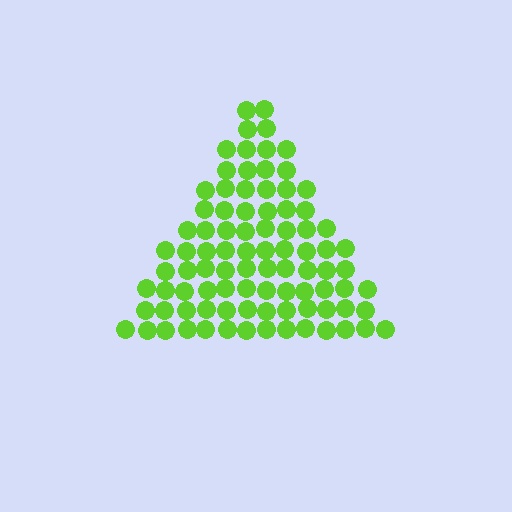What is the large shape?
The large shape is a triangle.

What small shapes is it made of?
It is made of small circles.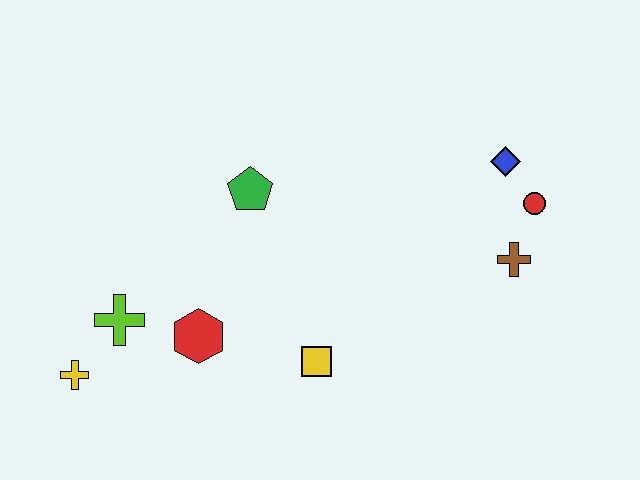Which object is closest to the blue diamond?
The red circle is closest to the blue diamond.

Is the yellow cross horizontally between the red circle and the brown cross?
No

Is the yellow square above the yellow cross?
Yes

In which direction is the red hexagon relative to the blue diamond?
The red hexagon is to the left of the blue diamond.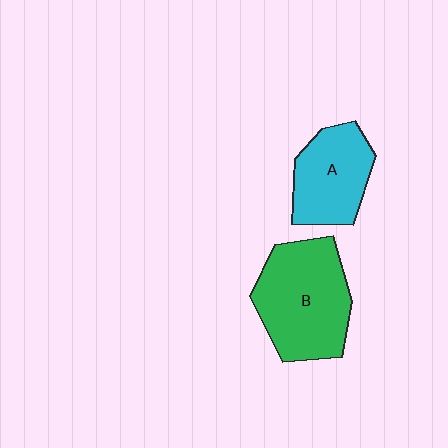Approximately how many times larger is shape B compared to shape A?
Approximately 1.4 times.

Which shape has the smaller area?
Shape A (cyan).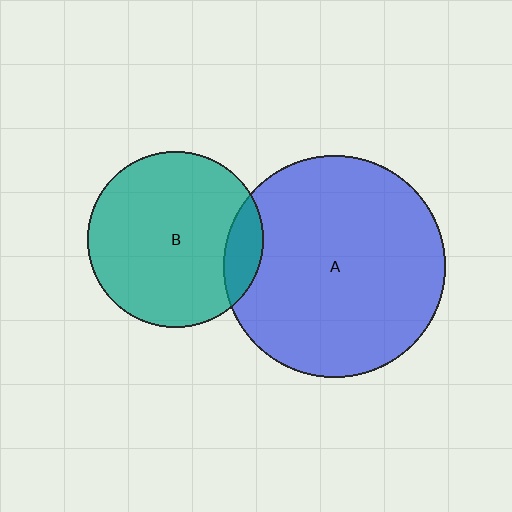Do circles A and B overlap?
Yes.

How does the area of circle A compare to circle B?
Approximately 1.6 times.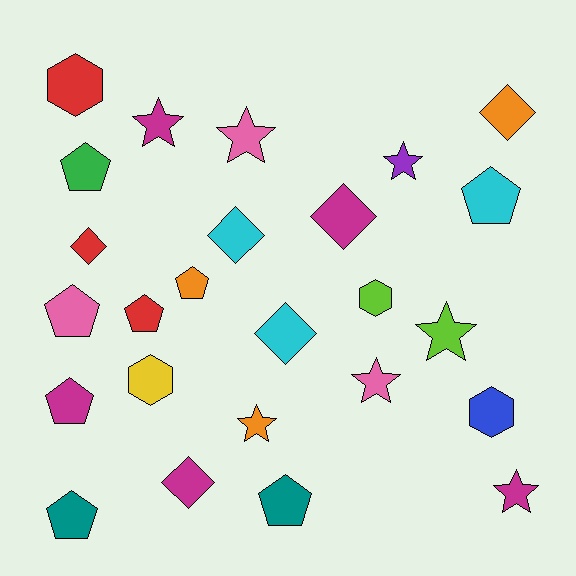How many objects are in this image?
There are 25 objects.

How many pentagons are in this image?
There are 8 pentagons.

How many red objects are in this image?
There are 3 red objects.